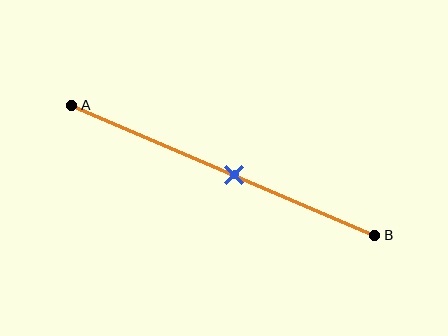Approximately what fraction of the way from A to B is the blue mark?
The blue mark is approximately 55% of the way from A to B.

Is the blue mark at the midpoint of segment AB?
No, the mark is at about 55% from A, not at the 50% midpoint.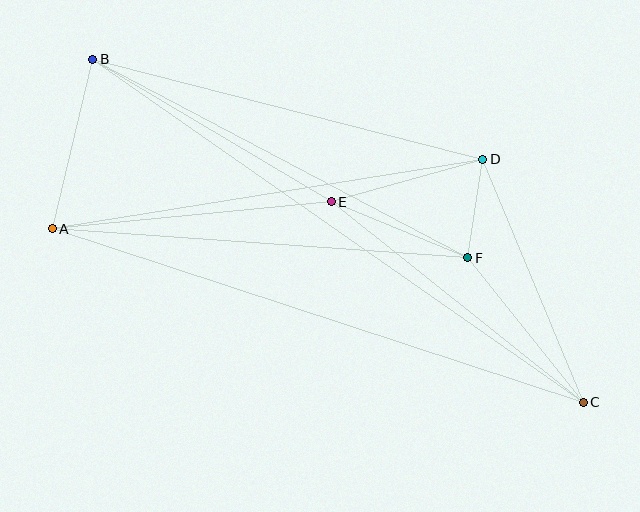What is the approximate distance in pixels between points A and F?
The distance between A and F is approximately 416 pixels.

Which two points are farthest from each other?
Points B and C are farthest from each other.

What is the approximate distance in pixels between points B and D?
The distance between B and D is approximately 402 pixels.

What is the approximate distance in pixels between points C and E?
The distance between C and E is approximately 322 pixels.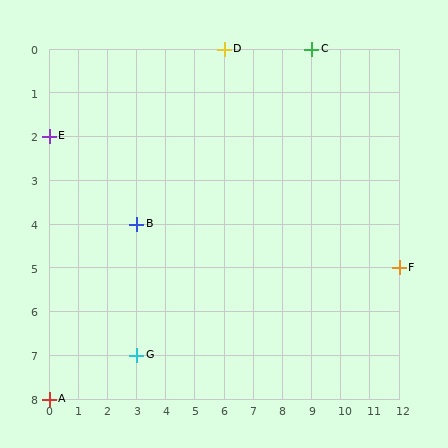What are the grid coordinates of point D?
Point D is at grid coordinates (6, 0).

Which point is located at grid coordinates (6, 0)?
Point D is at (6, 0).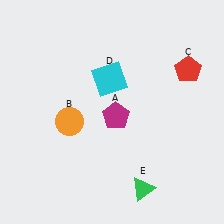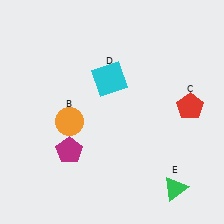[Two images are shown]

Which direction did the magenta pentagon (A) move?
The magenta pentagon (A) moved left.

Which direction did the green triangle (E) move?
The green triangle (E) moved right.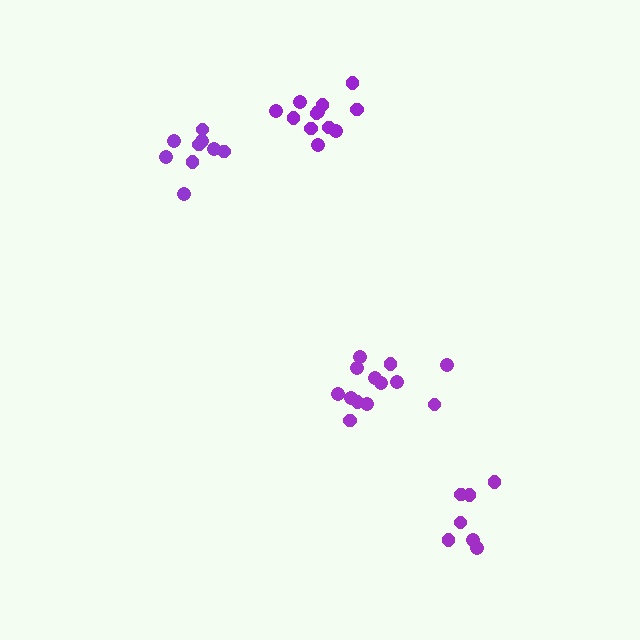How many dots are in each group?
Group 1: 12 dots, Group 2: 13 dots, Group 3: 7 dots, Group 4: 9 dots (41 total).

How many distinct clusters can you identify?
There are 4 distinct clusters.